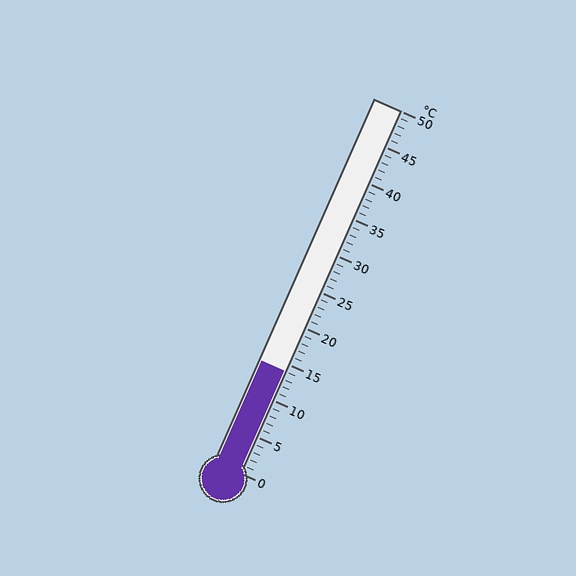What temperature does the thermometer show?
The thermometer shows approximately 14°C.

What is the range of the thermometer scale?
The thermometer scale ranges from 0°C to 50°C.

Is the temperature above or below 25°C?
The temperature is below 25°C.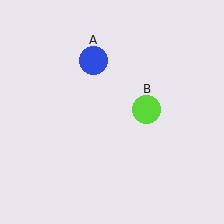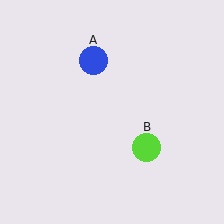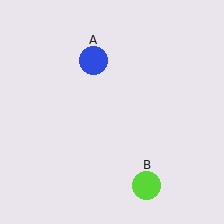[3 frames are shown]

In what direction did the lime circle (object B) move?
The lime circle (object B) moved down.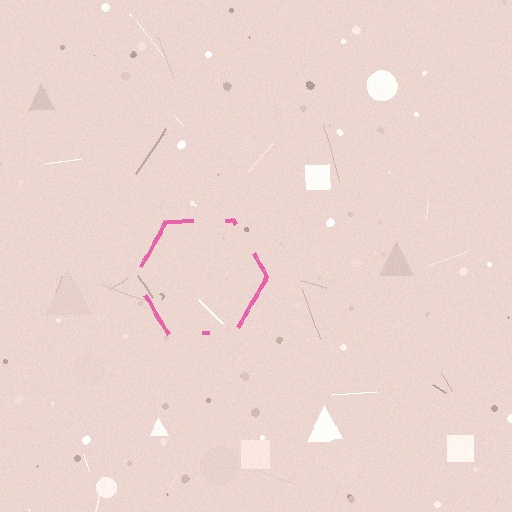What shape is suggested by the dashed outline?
The dashed outline suggests a hexagon.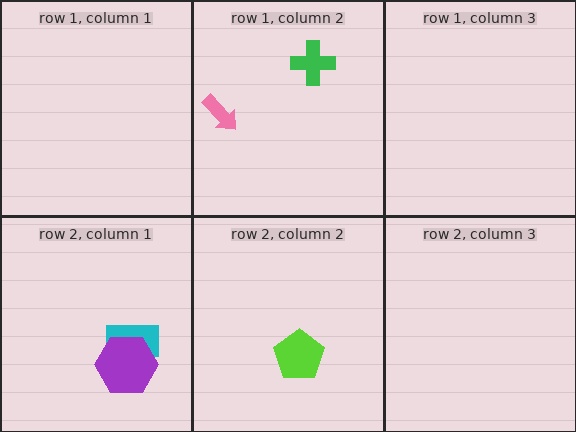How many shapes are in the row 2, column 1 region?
2.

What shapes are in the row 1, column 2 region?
The green cross, the pink arrow.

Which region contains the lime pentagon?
The row 2, column 2 region.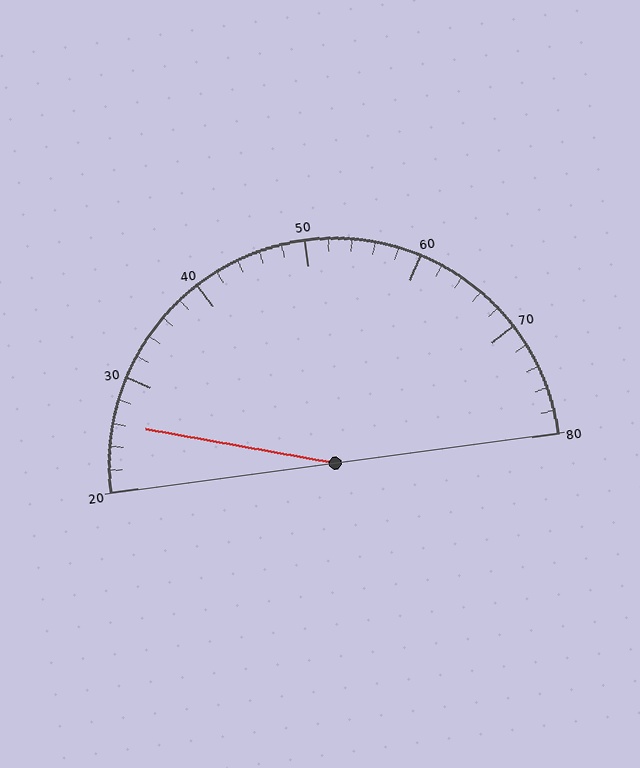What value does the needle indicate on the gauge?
The needle indicates approximately 26.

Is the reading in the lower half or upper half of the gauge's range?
The reading is in the lower half of the range (20 to 80).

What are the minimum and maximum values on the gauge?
The gauge ranges from 20 to 80.